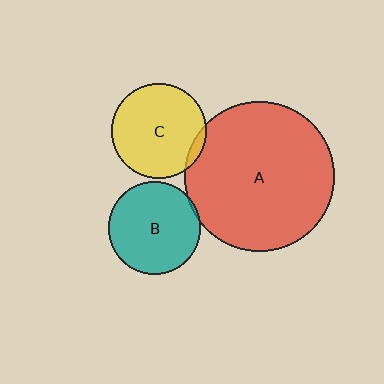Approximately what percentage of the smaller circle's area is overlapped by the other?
Approximately 5%.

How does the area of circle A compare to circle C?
Approximately 2.5 times.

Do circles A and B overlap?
Yes.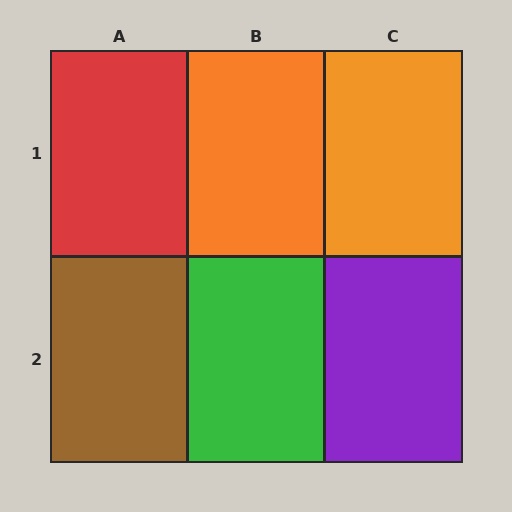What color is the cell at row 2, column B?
Green.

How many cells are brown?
1 cell is brown.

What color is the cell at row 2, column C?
Purple.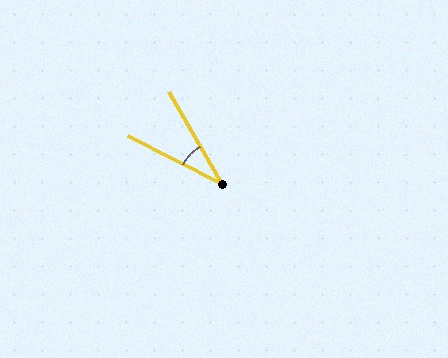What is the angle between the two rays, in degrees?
Approximately 33 degrees.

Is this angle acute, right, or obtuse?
It is acute.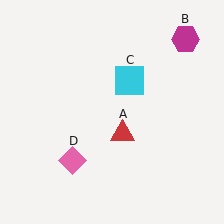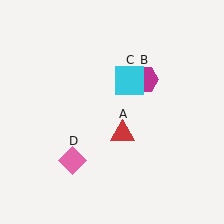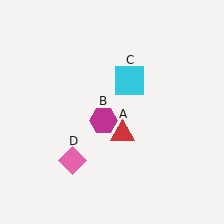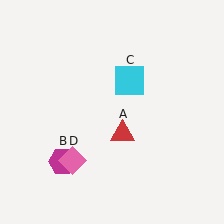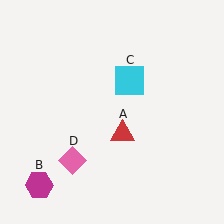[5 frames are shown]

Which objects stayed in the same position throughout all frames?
Red triangle (object A) and cyan square (object C) and pink diamond (object D) remained stationary.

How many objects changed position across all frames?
1 object changed position: magenta hexagon (object B).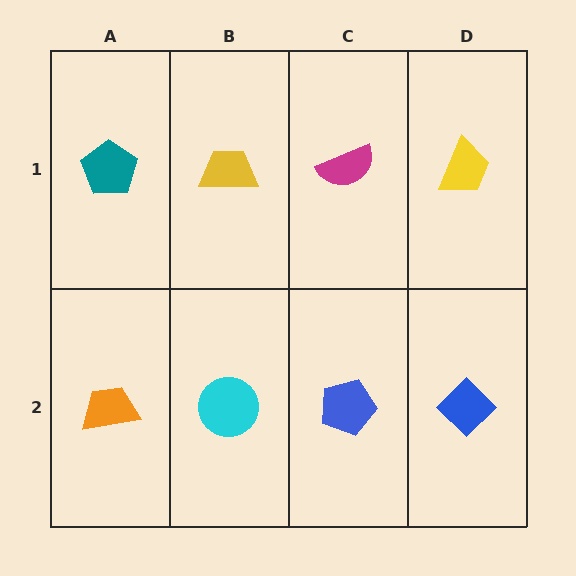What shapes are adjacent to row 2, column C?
A magenta semicircle (row 1, column C), a cyan circle (row 2, column B), a blue diamond (row 2, column D).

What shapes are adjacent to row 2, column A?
A teal pentagon (row 1, column A), a cyan circle (row 2, column B).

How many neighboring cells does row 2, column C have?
3.